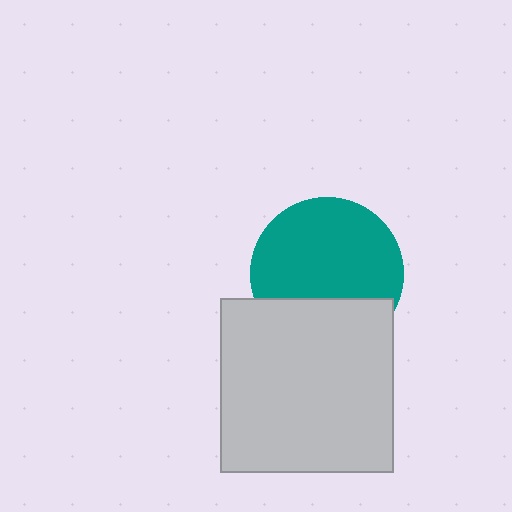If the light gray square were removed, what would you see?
You would see the complete teal circle.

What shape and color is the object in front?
The object in front is a light gray square.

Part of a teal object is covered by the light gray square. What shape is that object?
It is a circle.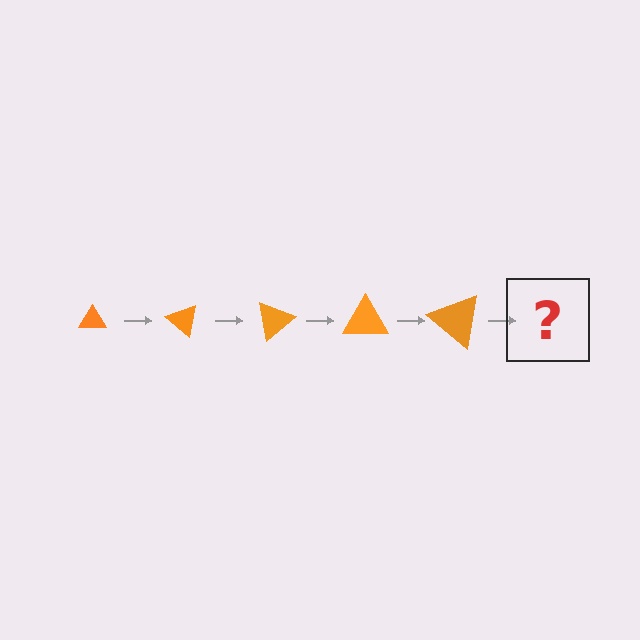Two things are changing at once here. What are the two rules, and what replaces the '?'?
The two rules are that the triangle grows larger each step and it rotates 40 degrees each step. The '?' should be a triangle, larger than the previous one and rotated 200 degrees from the start.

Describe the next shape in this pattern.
It should be a triangle, larger than the previous one and rotated 200 degrees from the start.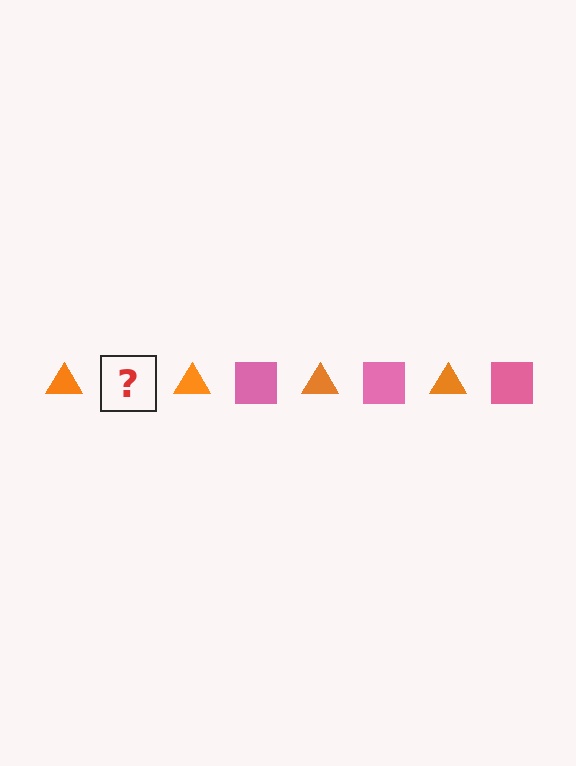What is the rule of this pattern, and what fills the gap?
The rule is that the pattern alternates between orange triangle and pink square. The gap should be filled with a pink square.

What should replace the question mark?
The question mark should be replaced with a pink square.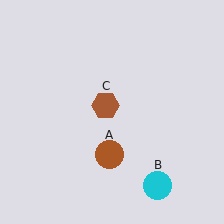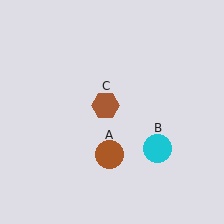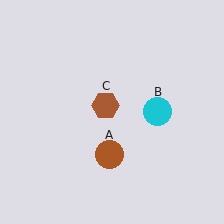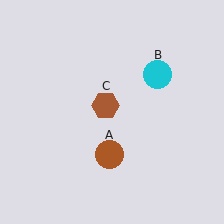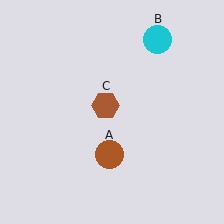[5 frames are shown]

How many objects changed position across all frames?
1 object changed position: cyan circle (object B).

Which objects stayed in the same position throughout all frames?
Brown circle (object A) and brown hexagon (object C) remained stationary.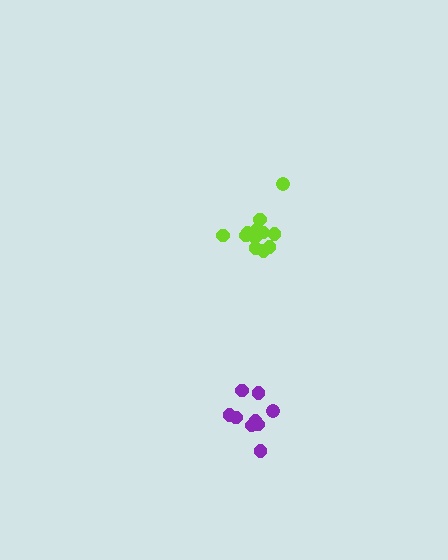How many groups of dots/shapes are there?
There are 2 groups.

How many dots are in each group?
Group 1: 12 dots, Group 2: 9 dots (21 total).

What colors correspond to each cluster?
The clusters are colored: lime, purple.